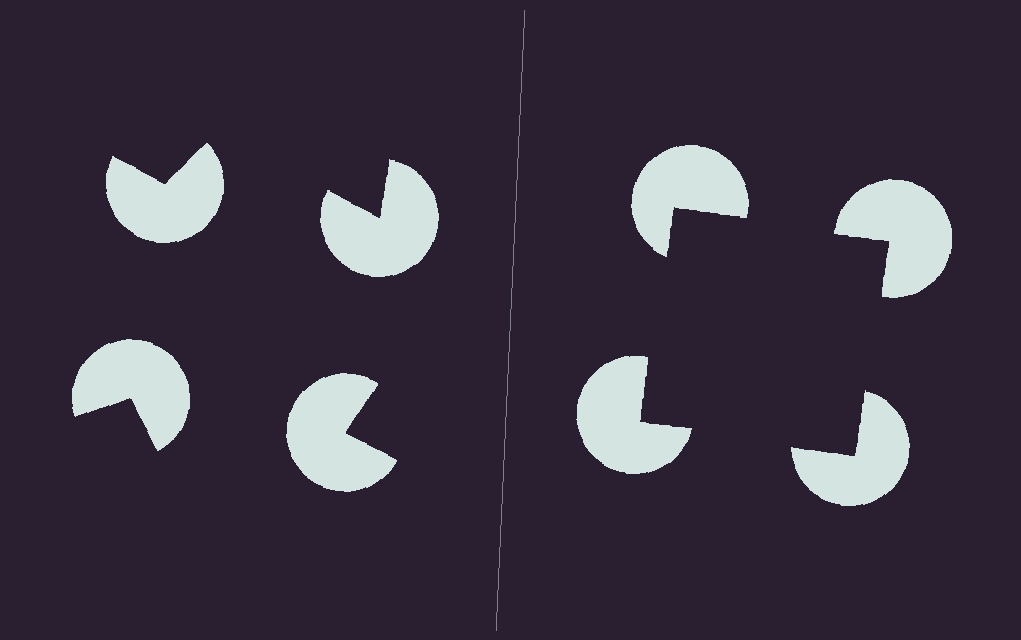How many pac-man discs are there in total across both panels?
8 — 4 on each side.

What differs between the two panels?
The pac-man discs are positioned identically on both sides; only the wedge orientations differ. On the right they align to a square; on the left they are misaligned.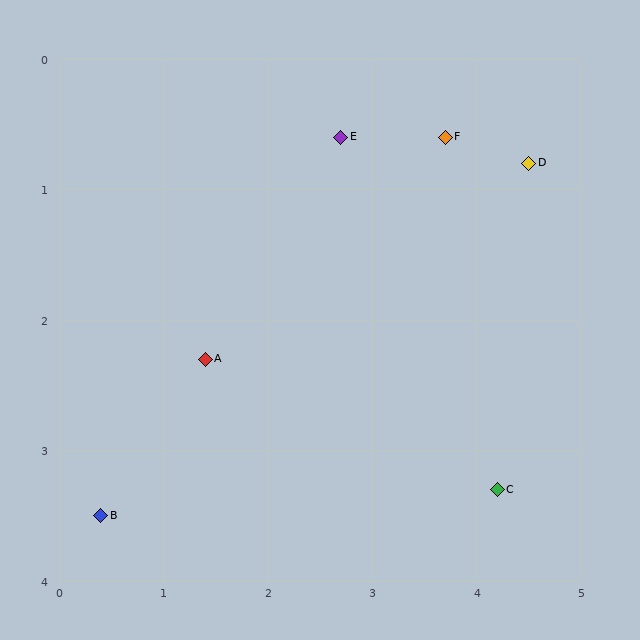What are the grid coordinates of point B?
Point B is at approximately (0.4, 3.5).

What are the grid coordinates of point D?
Point D is at approximately (4.5, 0.8).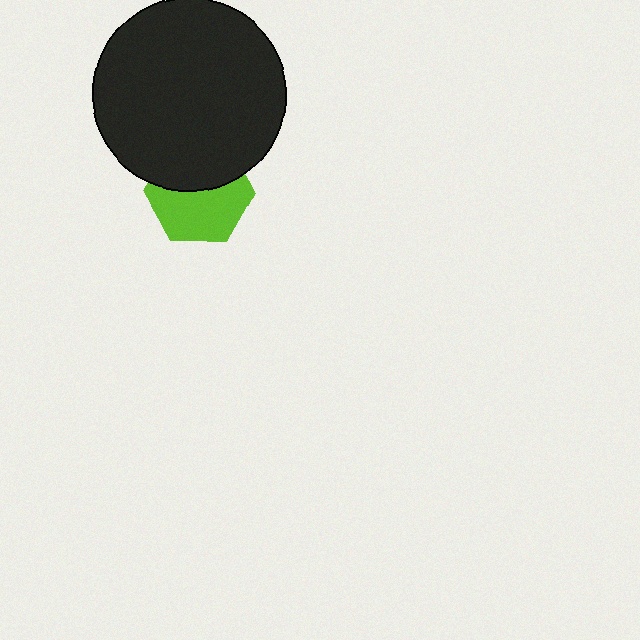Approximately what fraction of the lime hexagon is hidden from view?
Roughly 43% of the lime hexagon is hidden behind the black circle.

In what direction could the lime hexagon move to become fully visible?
The lime hexagon could move down. That would shift it out from behind the black circle entirely.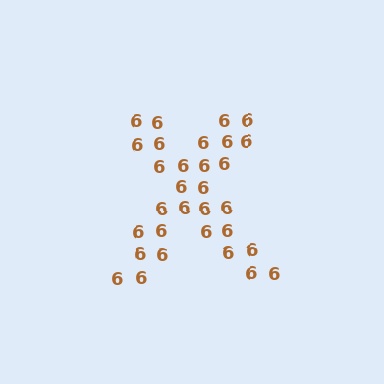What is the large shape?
The large shape is the letter X.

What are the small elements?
The small elements are digit 6's.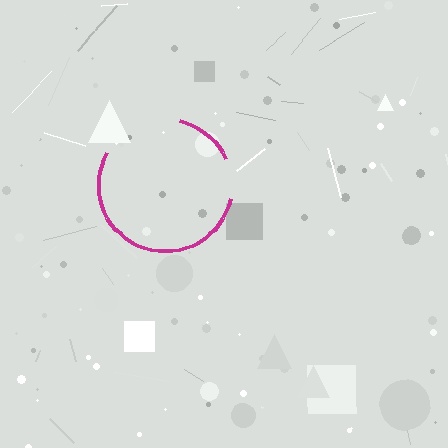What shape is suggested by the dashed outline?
The dashed outline suggests a circle.